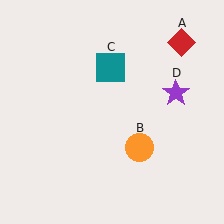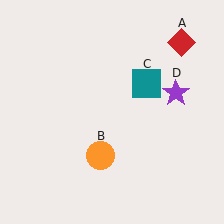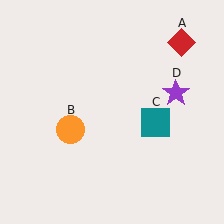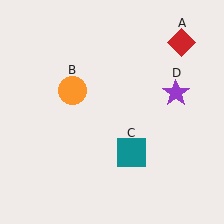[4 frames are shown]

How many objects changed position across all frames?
2 objects changed position: orange circle (object B), teal square (object C).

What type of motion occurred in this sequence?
The orange circle (object B), teal square (object C) rotated clockwise around the center of the scene.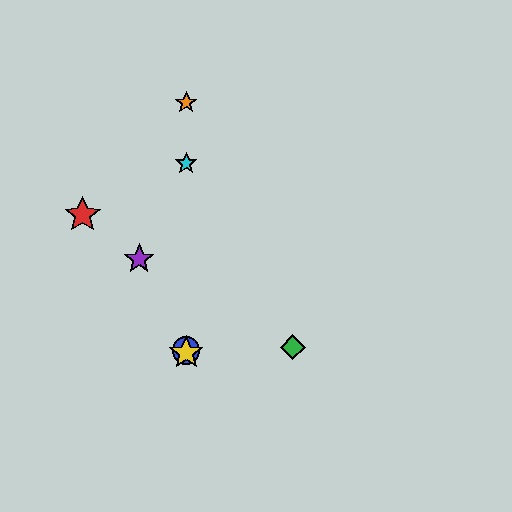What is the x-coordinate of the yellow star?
The yellow star is at x≈186.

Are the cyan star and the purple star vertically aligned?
No, the cyan star is at x≈186 and the purple star is at x≈139.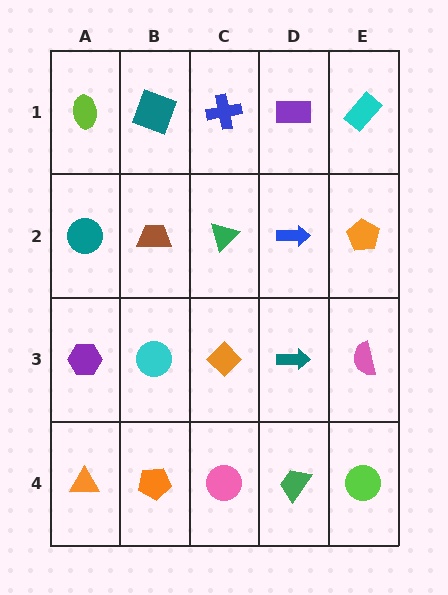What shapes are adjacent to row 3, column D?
A blue arrow (row 2, column D), a green trapezoid (row 4, column D), an orange diamond (row 3, column C), a pink semicircle (row 3, column E).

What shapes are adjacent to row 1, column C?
A green triangle (row 2, column C), a teal square (row 1, column B), a purple rectangle (row 1, column D).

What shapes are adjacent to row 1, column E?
An orange pentagon (row 2, column E), a purple rectangle (row 1, column D).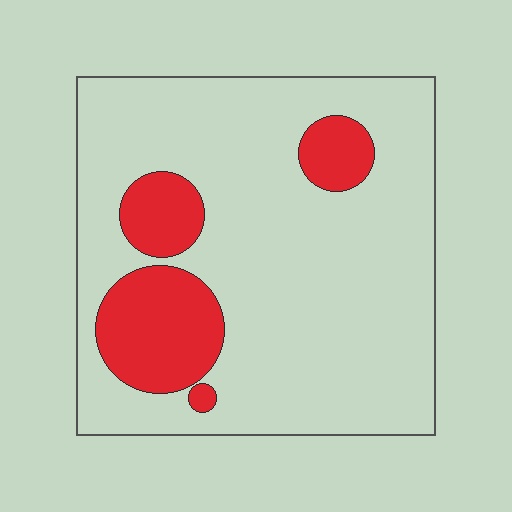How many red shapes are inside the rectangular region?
4.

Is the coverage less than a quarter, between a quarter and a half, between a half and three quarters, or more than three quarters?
Less than a quarter.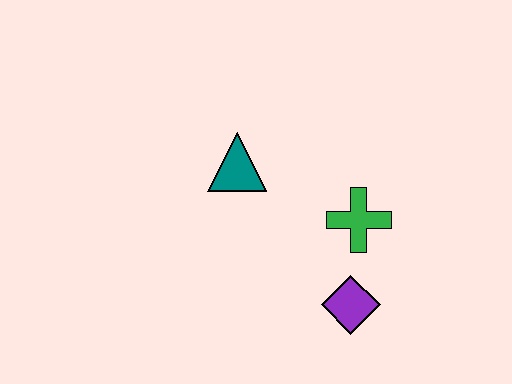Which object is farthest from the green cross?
The teal triangle is farthest from the green cross.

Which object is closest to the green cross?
The purple diamond is closest to the green cross.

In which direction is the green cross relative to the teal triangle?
The green cross is to the right of the teal triangle.